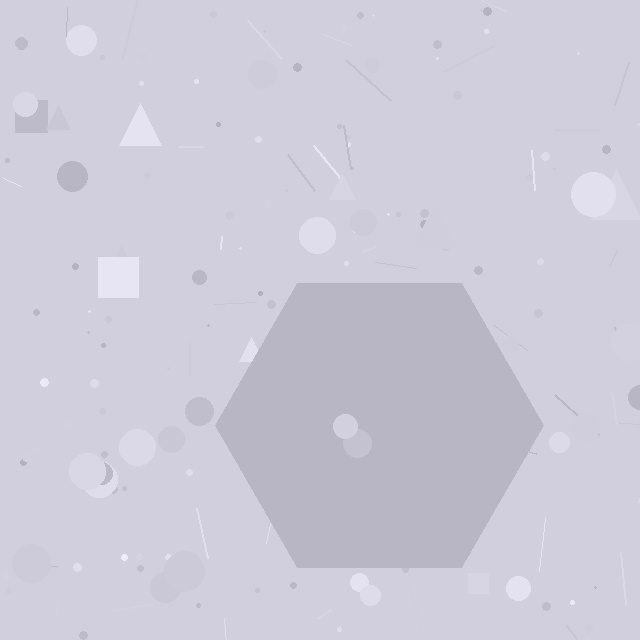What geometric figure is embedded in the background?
A hexagon is embedded in the background.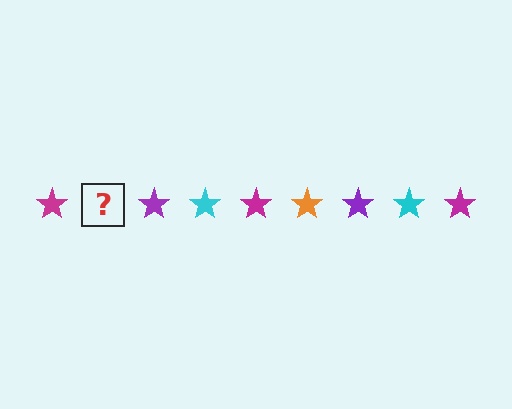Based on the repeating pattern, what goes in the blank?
The blank should be an orange star.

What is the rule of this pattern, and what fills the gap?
The rule is that the pattern cycles through magenta, orange, purple, cyan stars. The gap should be filled with an orange star.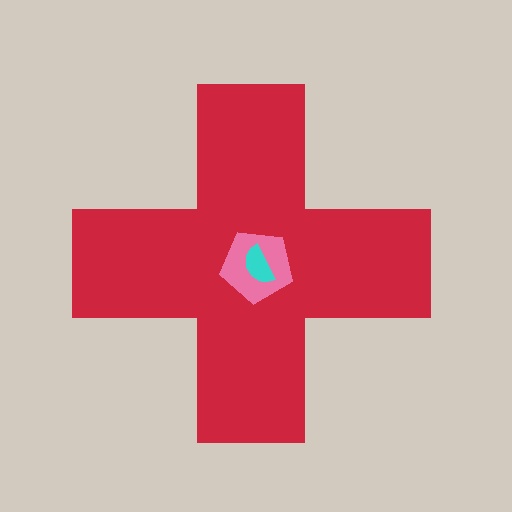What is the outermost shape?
The red cross.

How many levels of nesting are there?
3.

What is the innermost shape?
The cyan semicircle.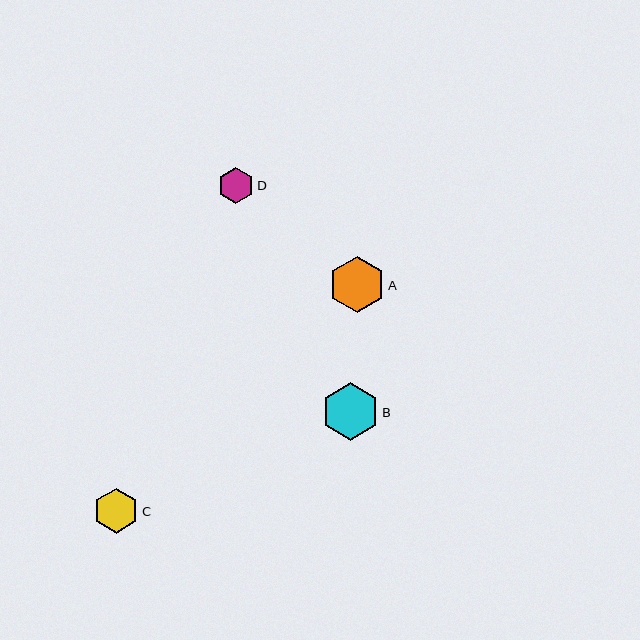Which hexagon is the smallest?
Hexagon D is the smallest with a size of approximately 35 pixels.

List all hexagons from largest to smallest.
From largest to smallest: B, A, C, D.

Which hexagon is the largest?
Hexagon B is the largest with a size of approximately 57 pixels.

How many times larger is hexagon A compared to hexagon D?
Hexagon A is approximately 1.6 times the size of hexagon D.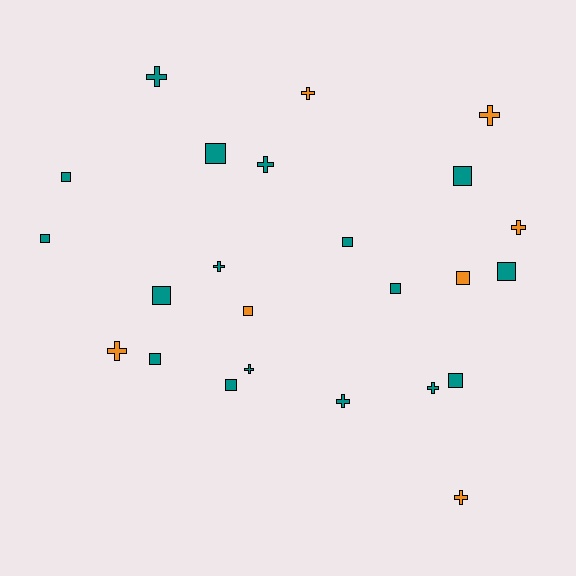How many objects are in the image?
There are 24 objects.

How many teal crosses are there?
There are 6 teal crosses.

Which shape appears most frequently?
Square, with 13 objects.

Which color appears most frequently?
Teal, with 17 objects.